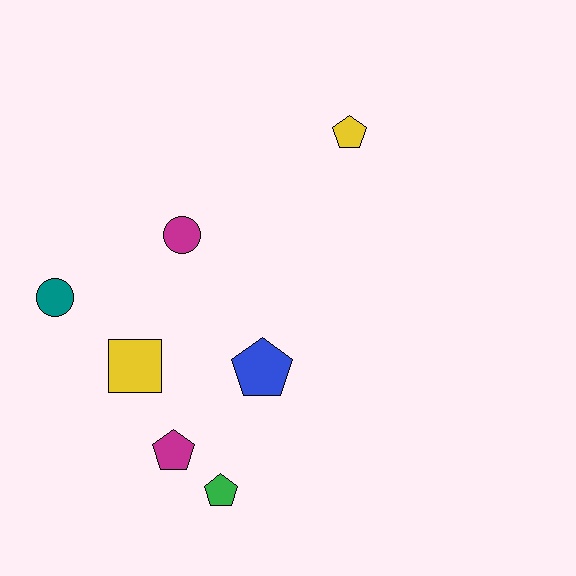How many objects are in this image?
There are 7 objects.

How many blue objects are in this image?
There is 1 blue object.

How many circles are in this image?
There are 2 circles.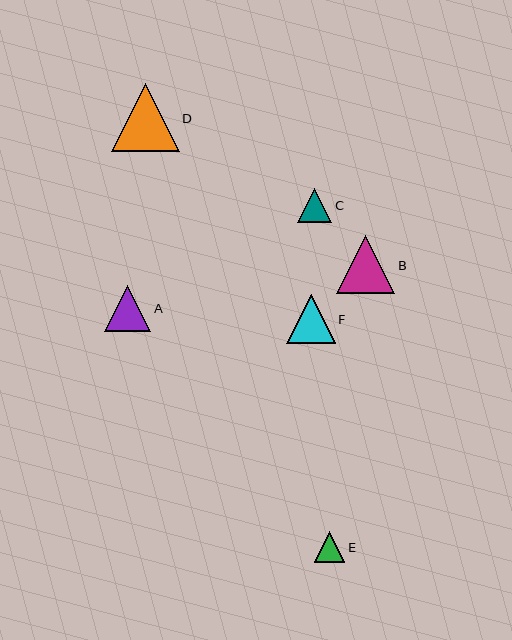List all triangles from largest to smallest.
From largest to smallest: D, B, F, A, C, E.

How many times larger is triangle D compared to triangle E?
Triangle D is approximately 2.2 times the size of triangle E.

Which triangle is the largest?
Triangle D is the largest with a size of approximately 67 pixels.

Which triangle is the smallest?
Triangle E is the smallest with a size of approximately 30 pixels.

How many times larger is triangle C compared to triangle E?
Triangle C is approximately 1.1 times the size of triangle E.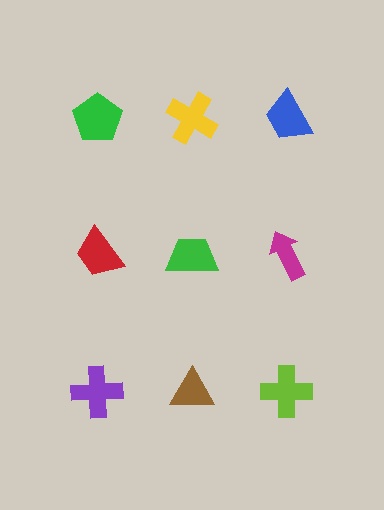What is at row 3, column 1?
A purple cross.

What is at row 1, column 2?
A yellow cross.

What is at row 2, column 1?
A red trapezoid.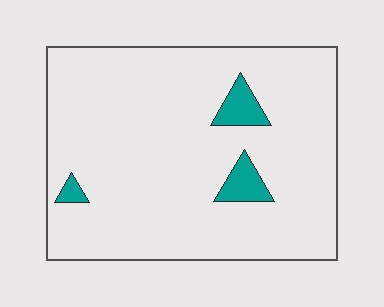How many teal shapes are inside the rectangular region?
3.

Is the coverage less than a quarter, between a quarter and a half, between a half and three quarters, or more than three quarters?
Less than a quarter.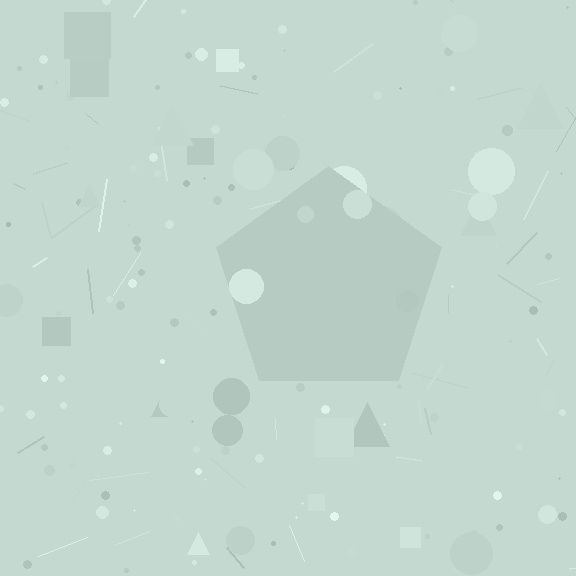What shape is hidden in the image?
A pentagon is hidden in the image.